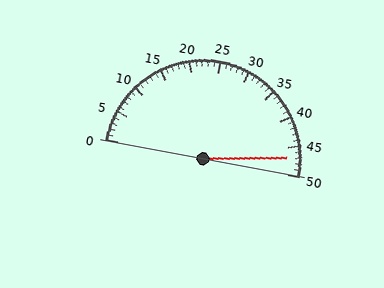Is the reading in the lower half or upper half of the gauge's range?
The reading is in the upper half of the range (0 to 50).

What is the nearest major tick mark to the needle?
The nearest major tick mark is 45.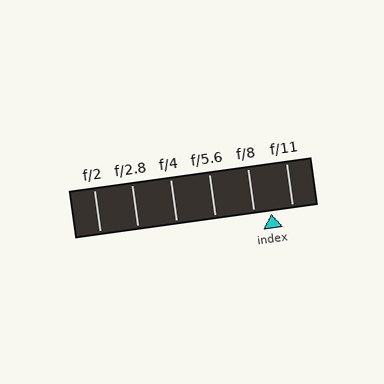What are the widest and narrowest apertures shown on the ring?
The widest aperture shown is f/2 and the narrowest is f/11.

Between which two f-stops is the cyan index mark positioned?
The index mark is between f/8 and f/11.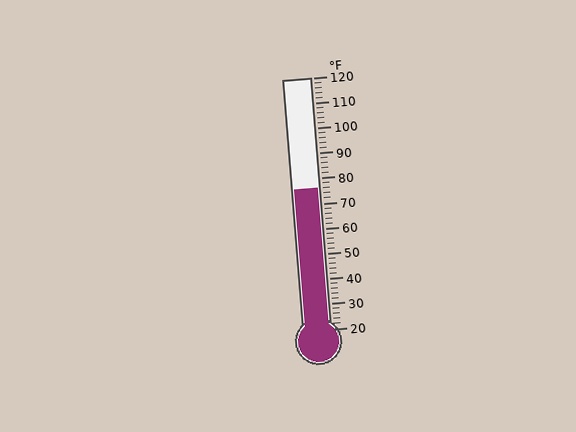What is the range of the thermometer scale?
The thermometer scale ranges from 20°F to 120°F.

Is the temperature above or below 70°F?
The temperature is above 70°F.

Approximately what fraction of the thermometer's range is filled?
The thermometer is filled to approximately 55% of its range.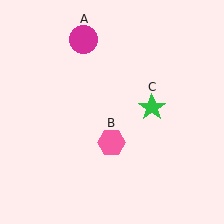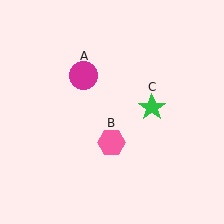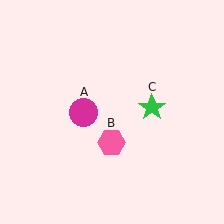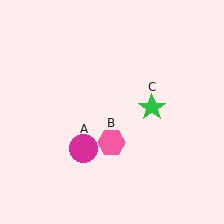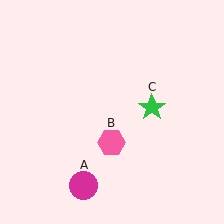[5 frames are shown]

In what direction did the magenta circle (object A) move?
The magenta circle (object A) moved down.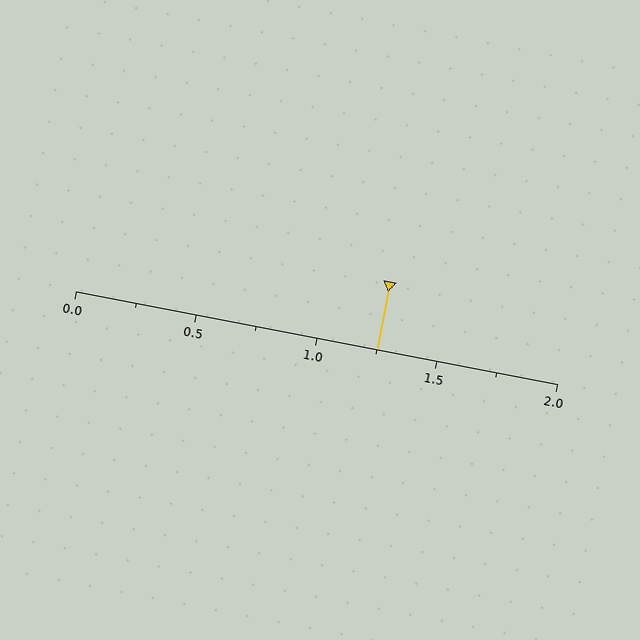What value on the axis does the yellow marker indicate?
The marker indicates approximately 1.25.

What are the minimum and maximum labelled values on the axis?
The axis runs from 0.0 to 2.0.